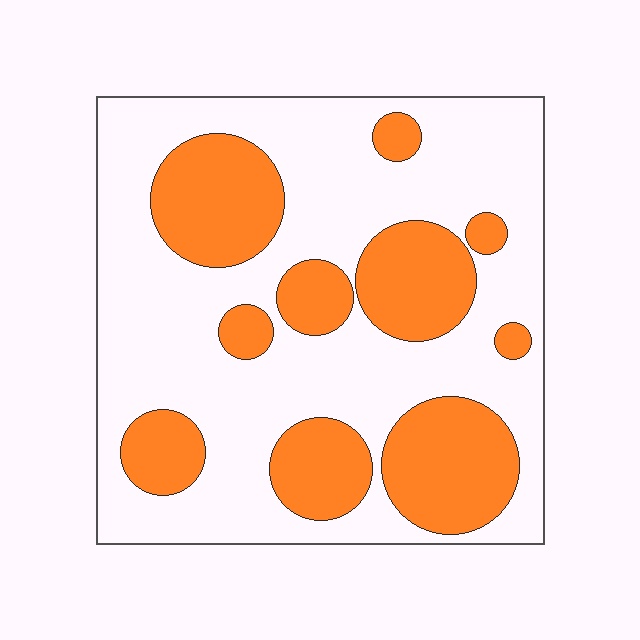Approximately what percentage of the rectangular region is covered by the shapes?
Approximately 35%.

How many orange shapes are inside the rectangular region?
10.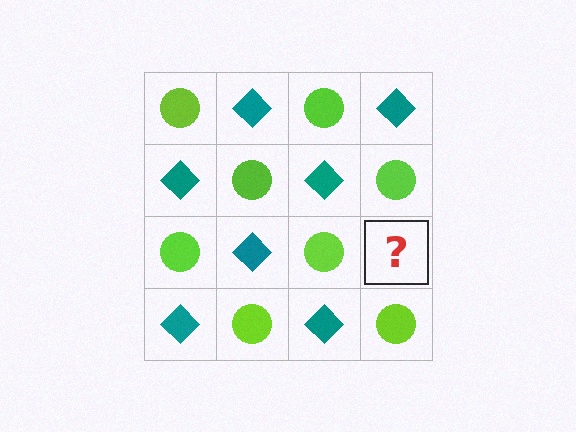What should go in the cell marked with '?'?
The missing cell should contain a teal diamond.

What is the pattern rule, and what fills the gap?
The rule is that it alternates lime circle and teal diamond in a checkerboard pattern. The gap should be filled with a teal diamond.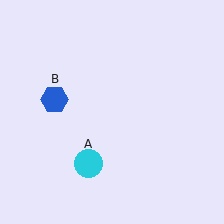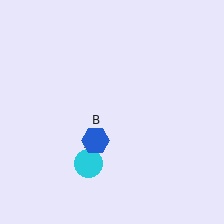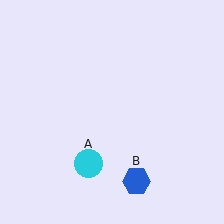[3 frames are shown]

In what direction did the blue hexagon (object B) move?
The blue hexagon (object B) moved down and to the right.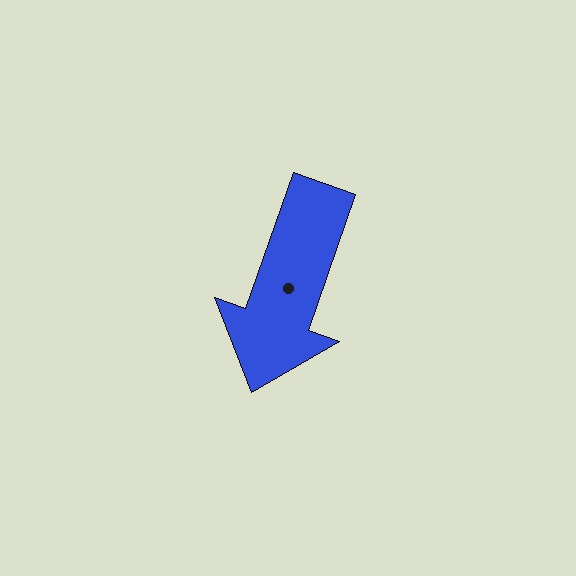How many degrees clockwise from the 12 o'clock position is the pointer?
Approximately 199 degrees.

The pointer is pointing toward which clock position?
Roughly 7 o'clock.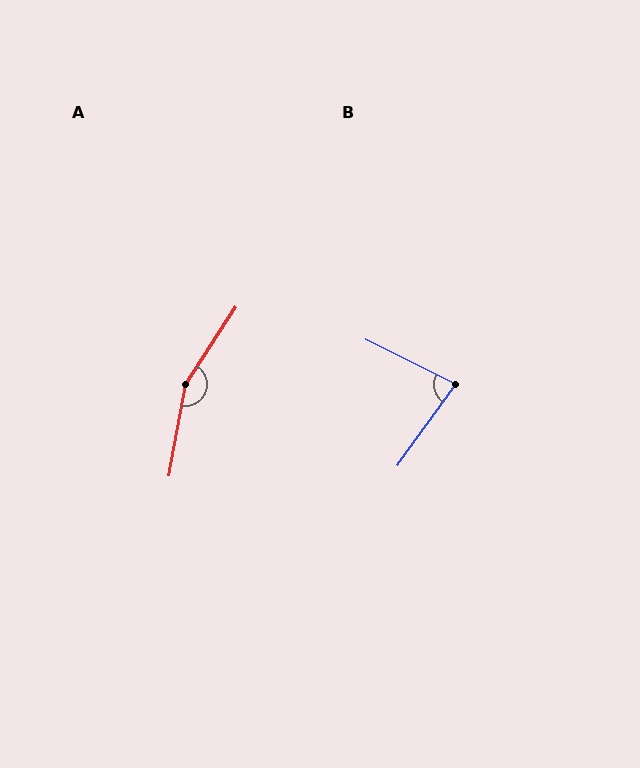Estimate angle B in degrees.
Approximately 81 degrees.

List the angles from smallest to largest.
B (81°), A (157°).